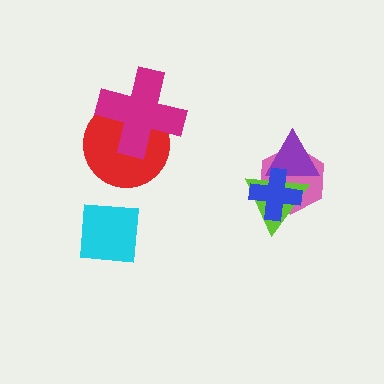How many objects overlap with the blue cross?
3 objects overlap with the blue cross.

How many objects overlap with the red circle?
1 object overlaps with the red circle.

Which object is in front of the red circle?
The magenta cross is in front of the red circle.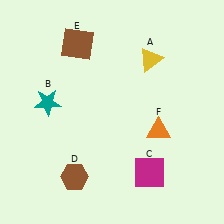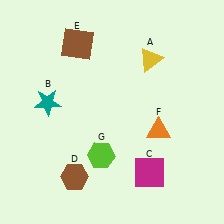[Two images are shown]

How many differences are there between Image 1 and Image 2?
There is 1 difference between the two images.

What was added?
A lime hexagon (G) was added in Image 2.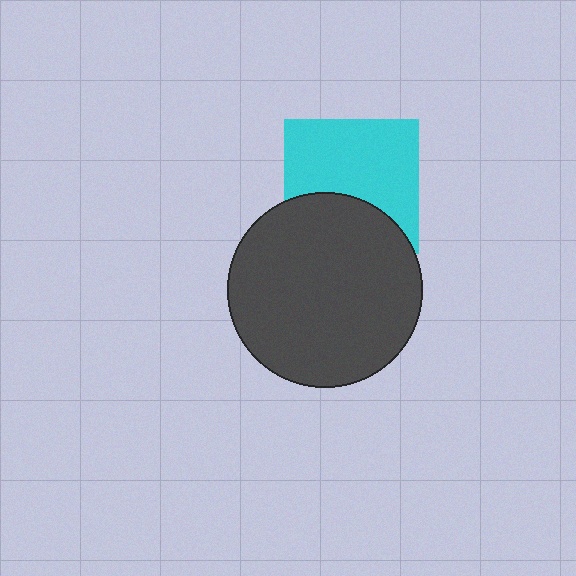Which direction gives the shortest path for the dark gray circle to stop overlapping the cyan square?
Moving down gives the shortest separation.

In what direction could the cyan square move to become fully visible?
The cyan square could move up. That would shift it out from behind the dark gray circle entirely.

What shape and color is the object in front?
The object in front is a dark gray circle.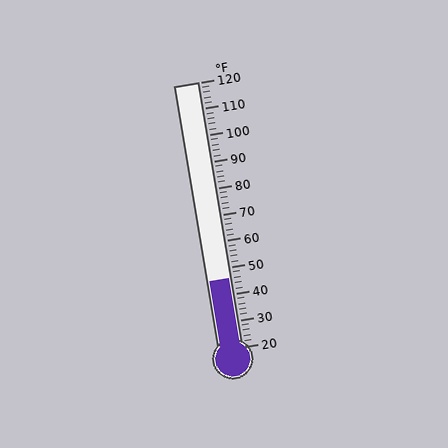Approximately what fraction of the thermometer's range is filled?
The thermometer is filled to approximately 25% of its range.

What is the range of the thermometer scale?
The thermometer scale ranges from 20°F to 120°F.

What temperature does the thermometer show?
The thermometer shows approximately 46°F.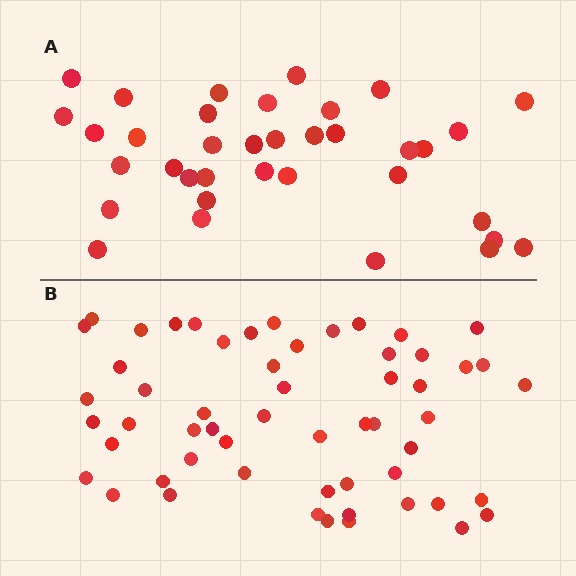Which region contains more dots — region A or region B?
Region B (the bottom region) has more dots.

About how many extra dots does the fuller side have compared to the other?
Region B has approximately 20 more dots than region A.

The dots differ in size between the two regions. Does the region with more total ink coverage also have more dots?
No. Region A has more total ink coverage because its dots are larger, but region B actually contains more individual dots. Total area can be misleading — the number of items is what matters here.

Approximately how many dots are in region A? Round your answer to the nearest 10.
About 40 dots. (The exact count is 36, which rounds to 40.)